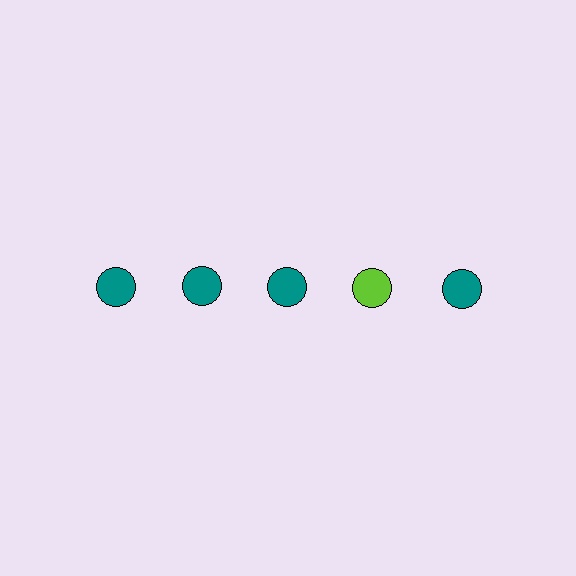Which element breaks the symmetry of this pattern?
The lime circle in the top row, second from right column breaks the symmetry. All other shapes are teal circles.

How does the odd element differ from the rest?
It has a different color: lime instead of teal.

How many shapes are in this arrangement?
There are 5 shapes arranged in a grid pattern.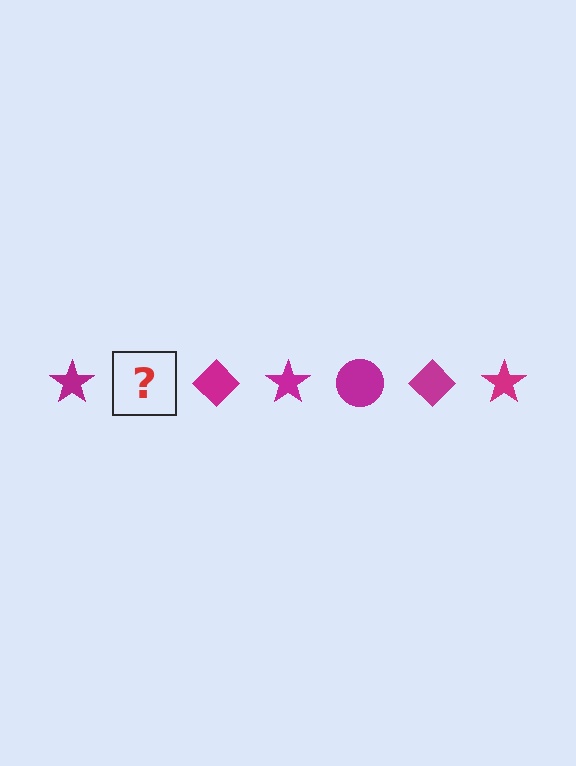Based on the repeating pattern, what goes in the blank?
The blank should be a magenta circle.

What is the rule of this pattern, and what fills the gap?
The rule is that the pattern cycles through star, circle, diamond shapes in magenta. The gap should be filled with a magenta circle.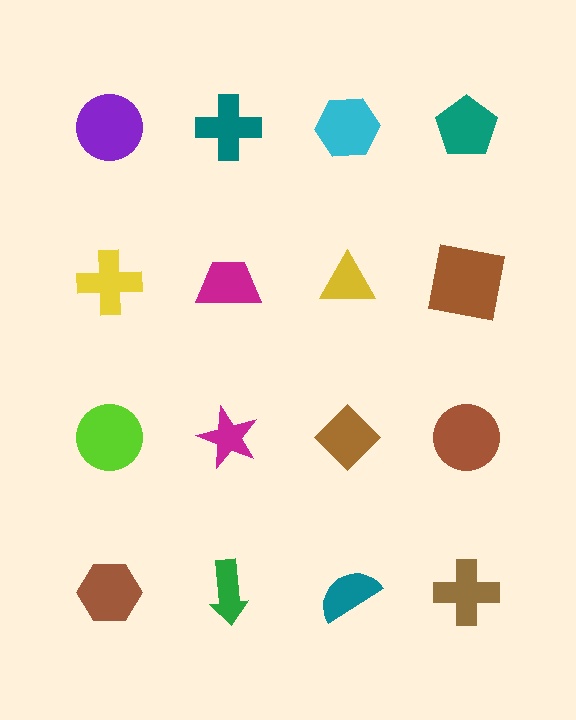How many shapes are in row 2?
4 shapes.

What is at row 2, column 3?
A yellow triangle.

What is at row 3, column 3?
A brown diamond.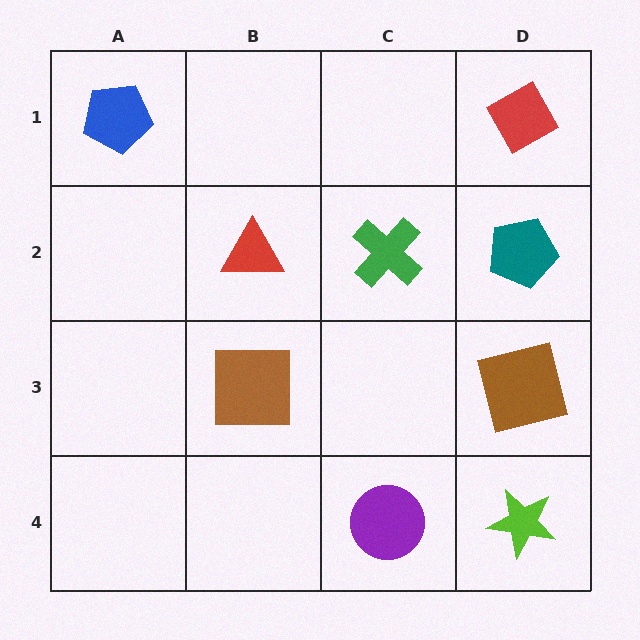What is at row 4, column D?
A lime star.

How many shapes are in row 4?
2 shapes.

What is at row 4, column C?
A purple circle.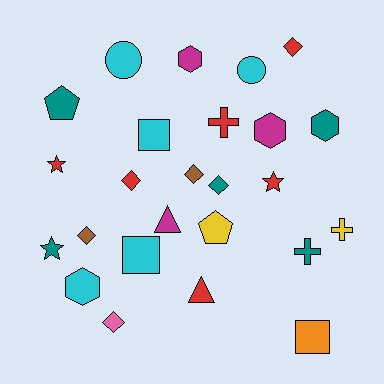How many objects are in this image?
There are 25 objects.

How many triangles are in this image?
There are 2 triangles.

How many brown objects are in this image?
There are 2 brown objects.